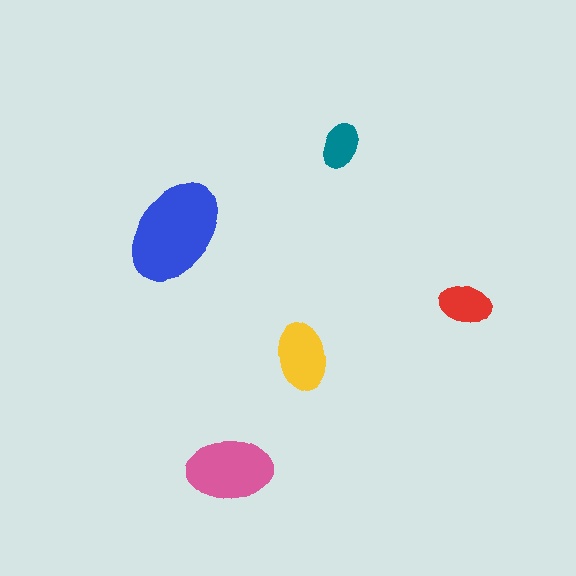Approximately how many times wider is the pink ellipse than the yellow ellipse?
About 1.5 times wider.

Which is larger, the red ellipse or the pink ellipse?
The pink one.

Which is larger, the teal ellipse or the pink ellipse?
The pink one.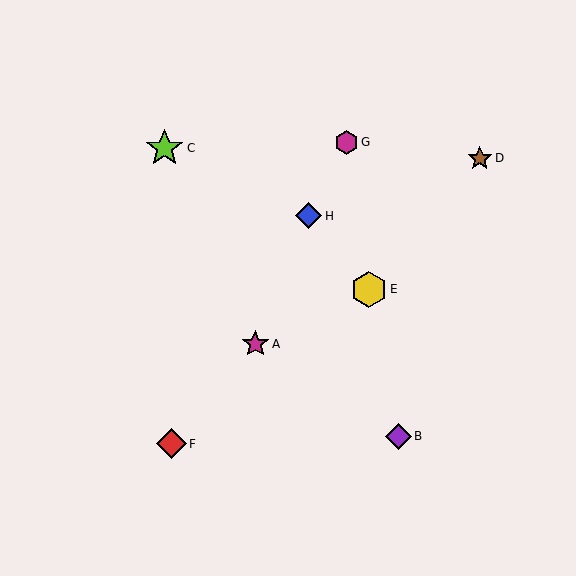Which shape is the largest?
The lime star (labeled C) is the largest.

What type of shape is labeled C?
Shape C is a lime star.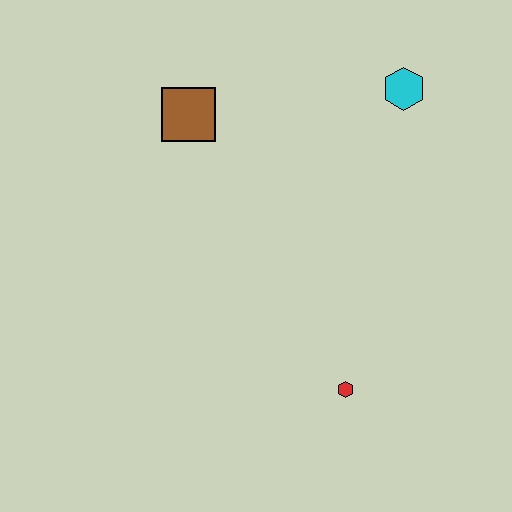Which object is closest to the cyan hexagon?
The brown square is closest to the cyan hexagon.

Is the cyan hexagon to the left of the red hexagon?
No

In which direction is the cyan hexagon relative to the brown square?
The cyan hexagon is to the right of the brown square.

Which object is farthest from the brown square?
The red hexagon is farthest from the brown square.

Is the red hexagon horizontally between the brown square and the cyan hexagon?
Yes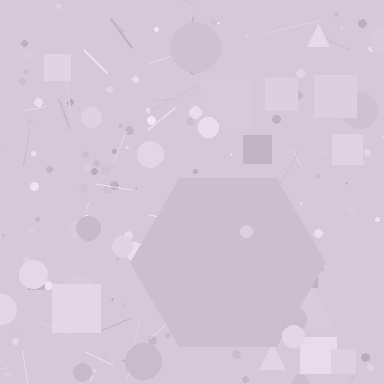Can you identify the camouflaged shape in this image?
The camouflaged shape is a hexagon.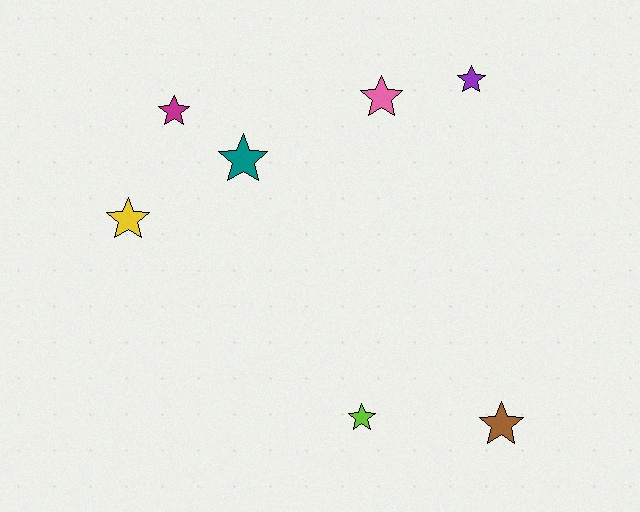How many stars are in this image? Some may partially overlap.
There are 7 stars.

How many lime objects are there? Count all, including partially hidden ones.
There is 1 lime object.